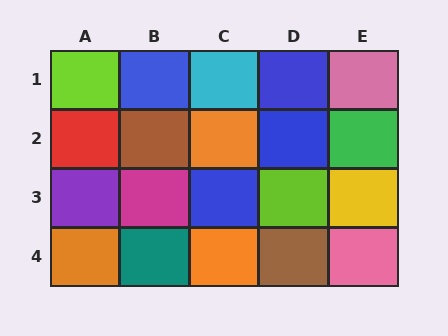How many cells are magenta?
1 cell is magenta.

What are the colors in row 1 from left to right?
Lime, blue, cyan, blue, pink.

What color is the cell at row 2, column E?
Green.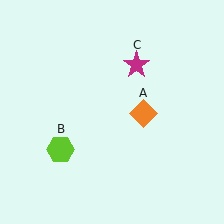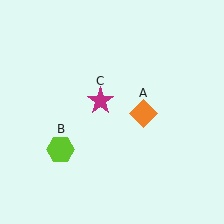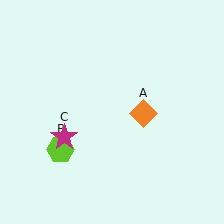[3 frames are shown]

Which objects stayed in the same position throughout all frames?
Orange diamond (object A) and lime hexagon (object B) remained stationary.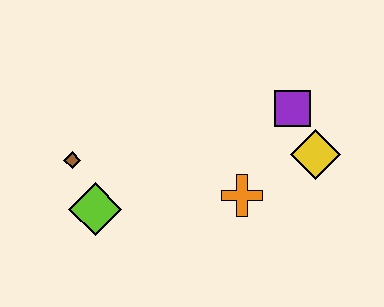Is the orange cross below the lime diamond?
No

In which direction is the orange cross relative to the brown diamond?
The orange cross is to the right of the brown diamond.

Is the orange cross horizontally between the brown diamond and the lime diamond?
No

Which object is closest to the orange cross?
The yellow diamond is closest to the orange cross.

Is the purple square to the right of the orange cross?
Yes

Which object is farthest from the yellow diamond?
The brown diamond is farthest from the yellow diamond.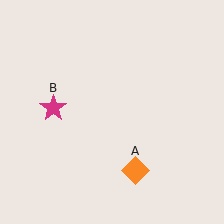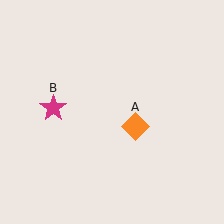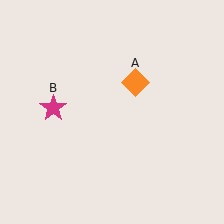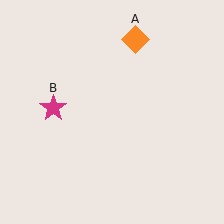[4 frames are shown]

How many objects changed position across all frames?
1 object changed position: orange diamond (object A).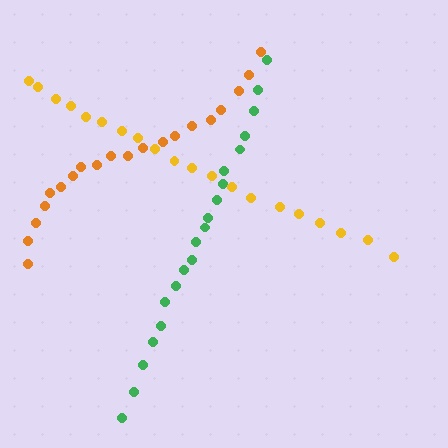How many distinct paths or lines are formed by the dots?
There are 3 distinct paths.